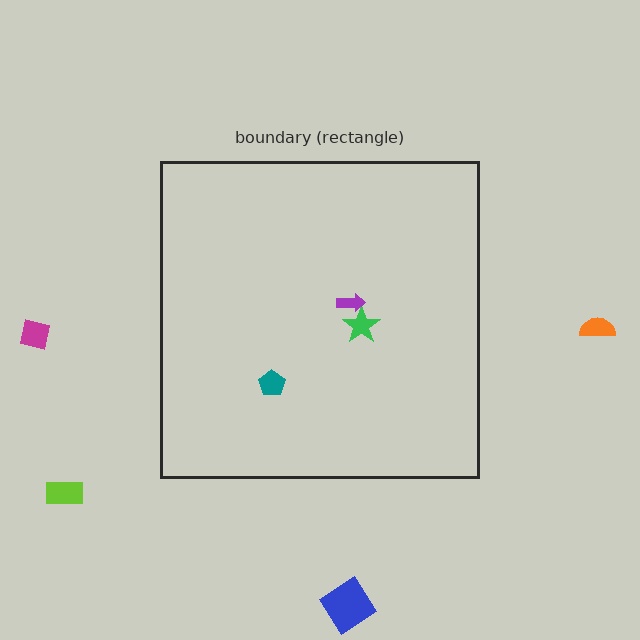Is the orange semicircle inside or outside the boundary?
Outside.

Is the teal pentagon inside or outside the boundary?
Inside.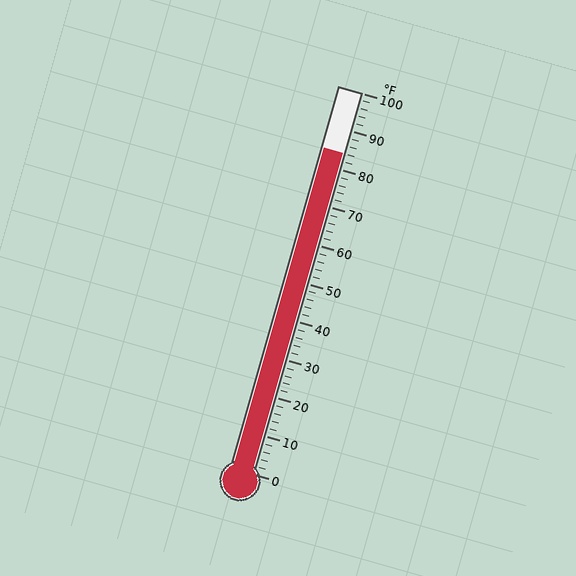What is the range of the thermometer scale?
The thermometer scale ranges from 0°F to 100°F.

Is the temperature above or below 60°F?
The temperature is above 60°F.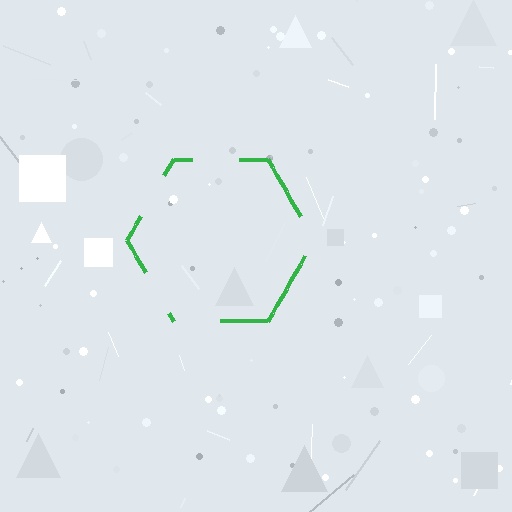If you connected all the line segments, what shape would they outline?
They would outline a hexagon.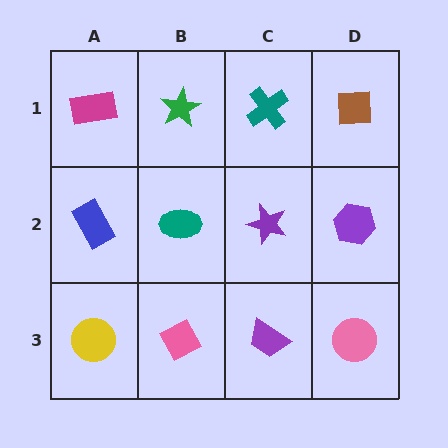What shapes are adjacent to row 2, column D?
A brown square (row 1, column D), a pink circle (row 3, column D), a purple star (row 2, column C).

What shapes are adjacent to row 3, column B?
A teal ellipse (row 2, column B), a yellow circle (row 3, column A), a purple trapezoid (row 3, column C).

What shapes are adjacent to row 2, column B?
A green star (row 1, column B), a pink diamond (row 3, column B), a blue rectangle (row 2, column A), a purple star (row 2, column C).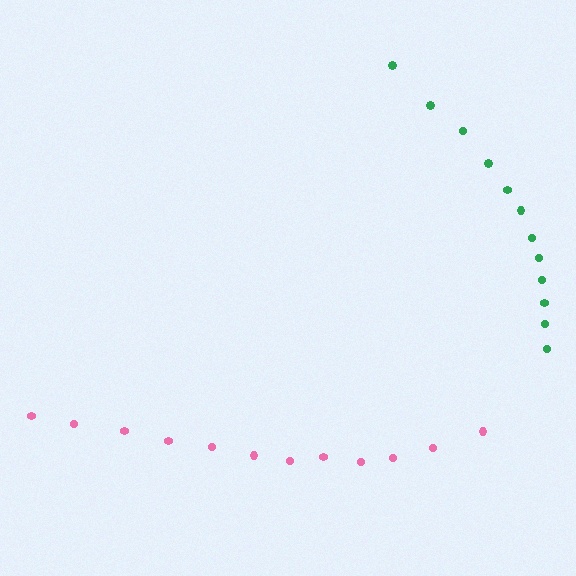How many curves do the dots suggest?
There are 2 distinct paths.